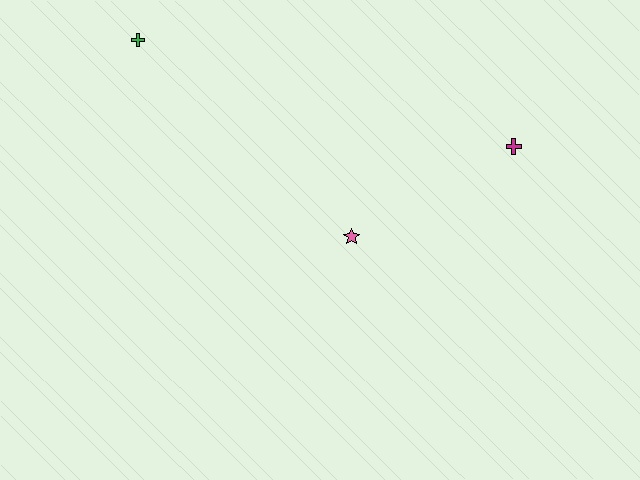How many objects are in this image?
There are 3 objects.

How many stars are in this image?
There is 1 star.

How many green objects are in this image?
There is 1 green object.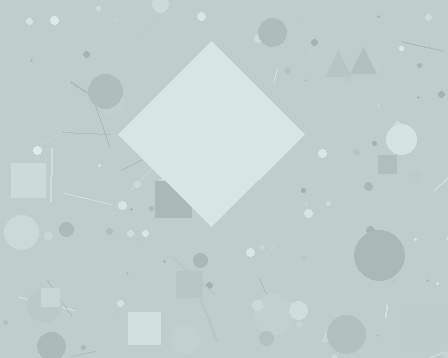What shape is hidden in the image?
A diamond is hidden in the image.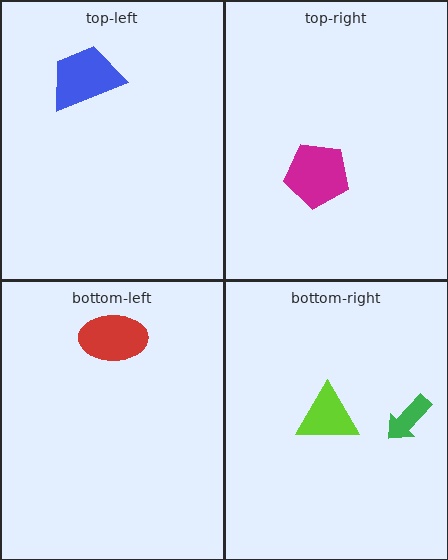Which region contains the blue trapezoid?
The top-left region.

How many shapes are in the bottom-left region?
1.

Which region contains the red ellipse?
The bottom-left region.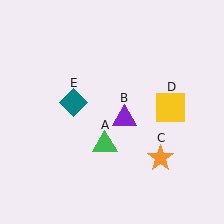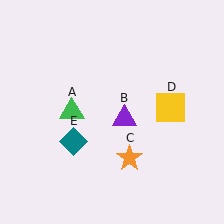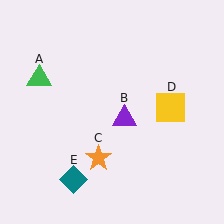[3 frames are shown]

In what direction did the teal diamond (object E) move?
The teal diamond (object E) moved down.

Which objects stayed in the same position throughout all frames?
Purple triangle (object B) and yellow square (object D) remained stationary.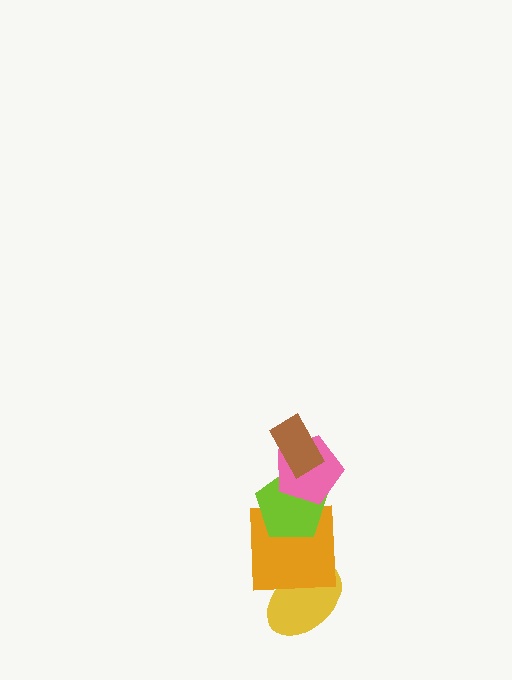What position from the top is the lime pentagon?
The lime pentagon is 3rd from the top.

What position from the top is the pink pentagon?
The pink pentagon is 2nd from the top.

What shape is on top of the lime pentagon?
The pink pentagon is on top of the lime pentagon.